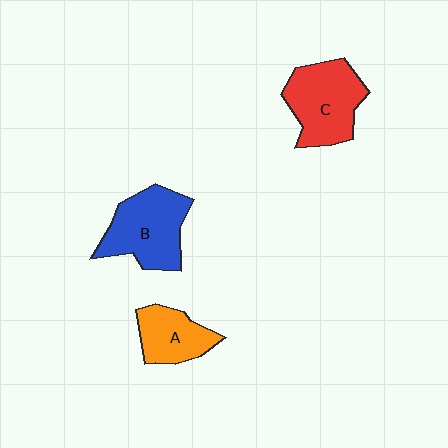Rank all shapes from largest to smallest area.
From largest to smallest: B (blue), C (red), A (orange).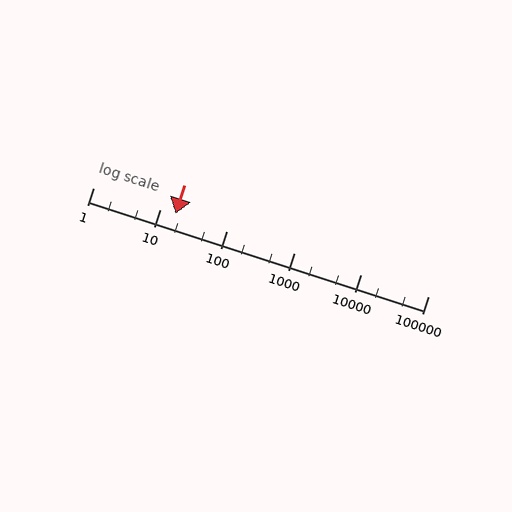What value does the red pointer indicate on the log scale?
The pointer indicates approximately 17.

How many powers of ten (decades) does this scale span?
The scale spans 5 decades, from 1 to 100000.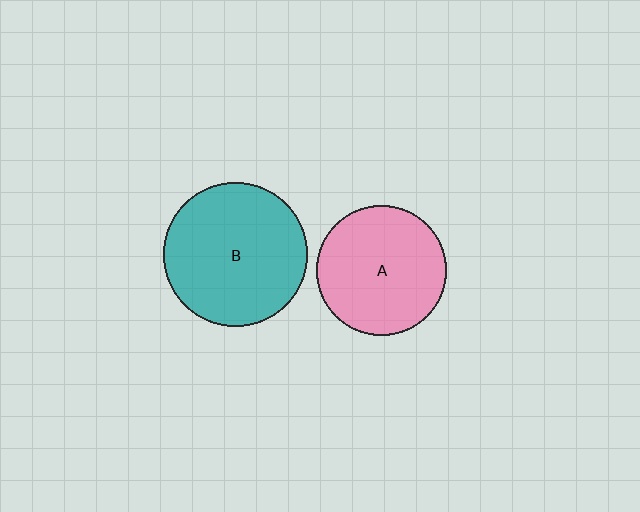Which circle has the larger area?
Circle B (teal).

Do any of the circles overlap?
No, none of the circles overlap.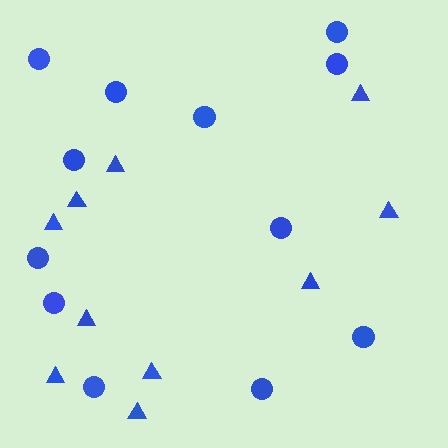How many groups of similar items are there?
There are 2 groups: one group of circles (12) and one group of triangles (10).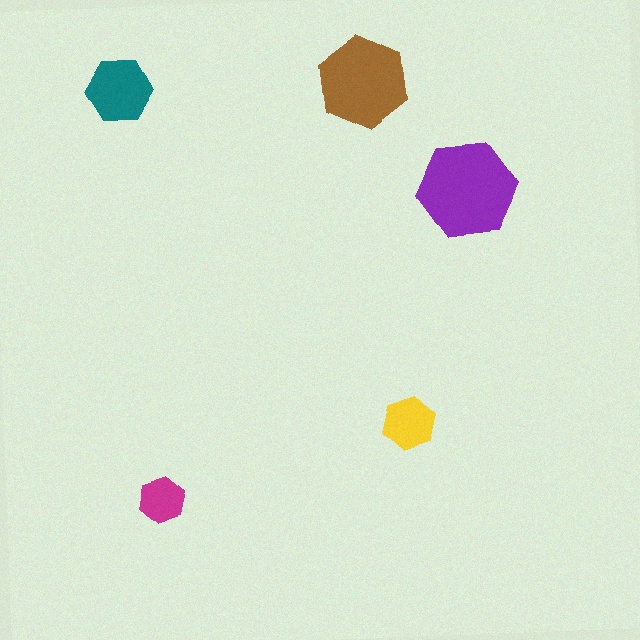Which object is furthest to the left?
The teal hexagon is leftmost.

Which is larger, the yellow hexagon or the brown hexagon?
The brown one.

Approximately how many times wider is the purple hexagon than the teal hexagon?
About 1.5 times wider.